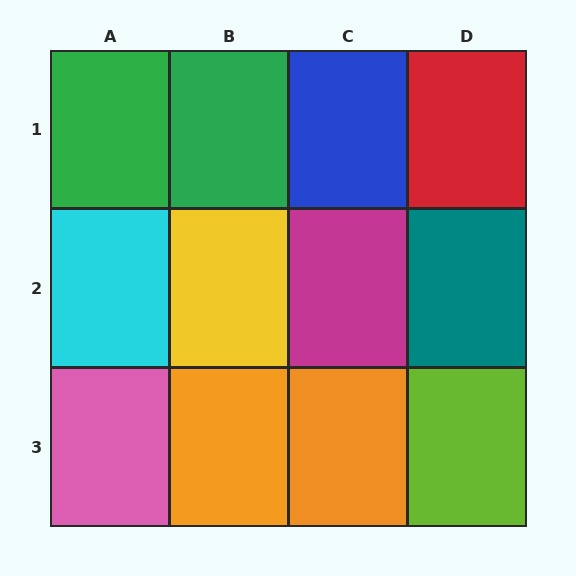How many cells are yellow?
1 cell is yellow.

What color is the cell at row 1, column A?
Green.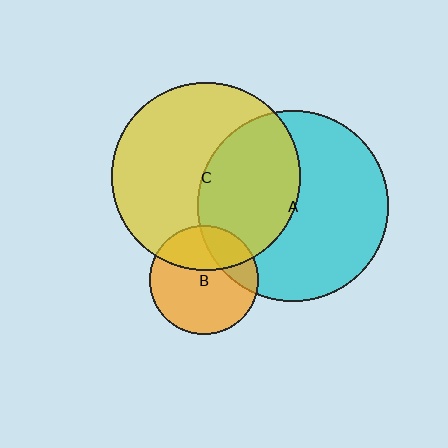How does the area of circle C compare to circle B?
Approximately 3.0 times.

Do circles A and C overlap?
Yes.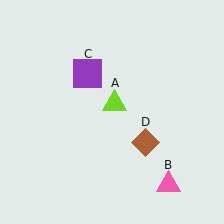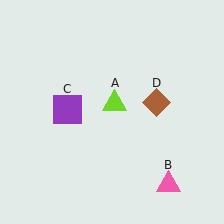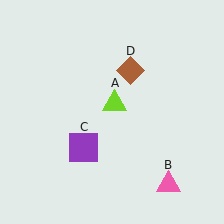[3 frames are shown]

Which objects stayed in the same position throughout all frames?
Lime triangle (object A) and pink triangle (object B) remained stationary.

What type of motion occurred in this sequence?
The purple square (object C), brown diamond (object D) rotated counterclockwise around the center of the scene.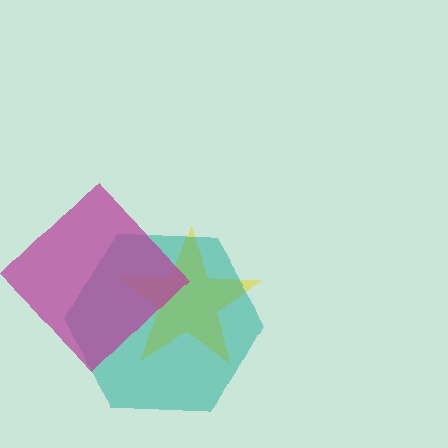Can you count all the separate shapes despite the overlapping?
Yes, there are 3 separate shapes.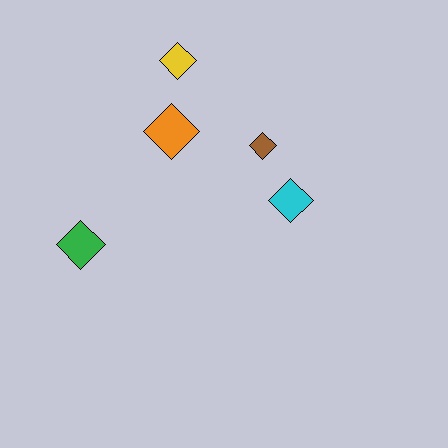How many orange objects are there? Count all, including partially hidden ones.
There is 1 orange object.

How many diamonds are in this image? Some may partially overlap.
There are 5 diamonds.